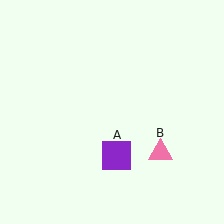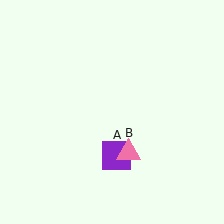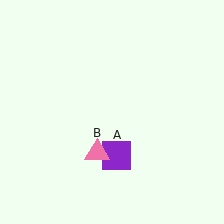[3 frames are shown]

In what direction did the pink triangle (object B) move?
The pink triangle (object B) moved left.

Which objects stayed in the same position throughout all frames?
Purple square (object A) remained stationary.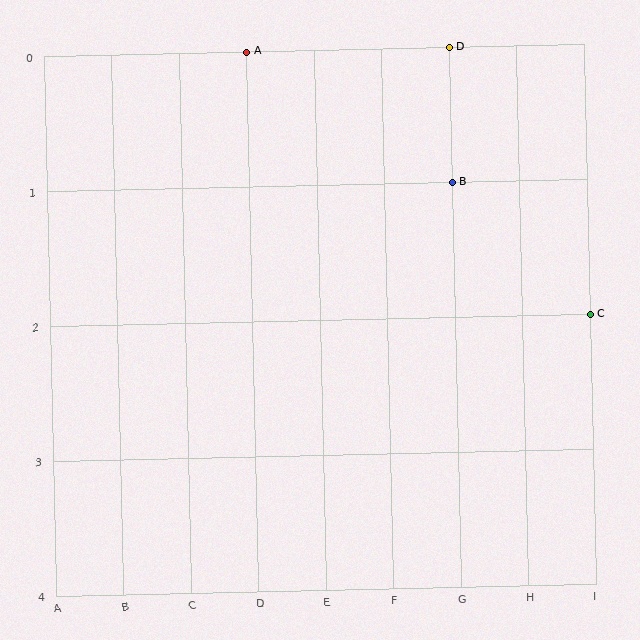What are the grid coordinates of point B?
Point B is at grid coordinates (G, 1).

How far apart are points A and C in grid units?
Points A and C are 5 columns and 2 rows apart (about 5.4 grid units diagonally).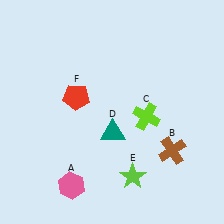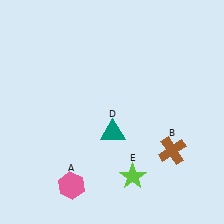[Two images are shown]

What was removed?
The red pentagon (F), the lime cross (C) were removed in Image 2.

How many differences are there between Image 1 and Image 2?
There are 2 differences between the two images.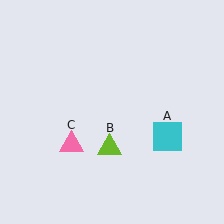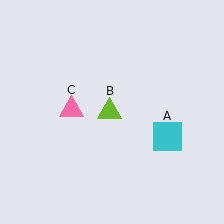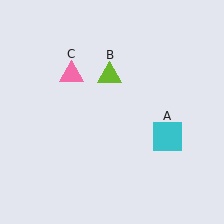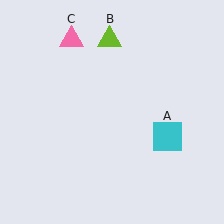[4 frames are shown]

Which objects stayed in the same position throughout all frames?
Cyan square (object A) remained stationary.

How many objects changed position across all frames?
2 objects changed position: lime triangle (object B), pink triangle (object C).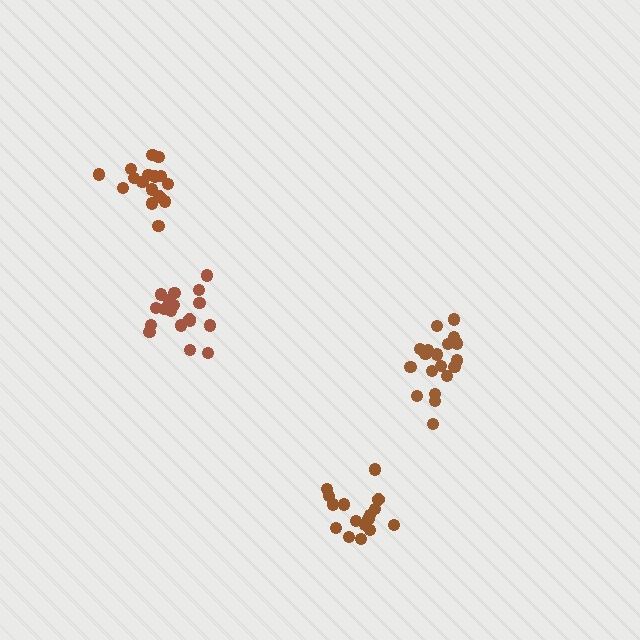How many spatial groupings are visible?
There are 4 spatial groupings.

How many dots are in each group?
Group 1: 16 dots, Group 2: 20 dots, Group 3: 16 dots, Group 4: 20 dots (72 total).